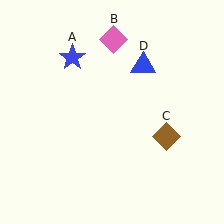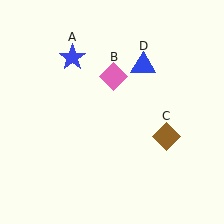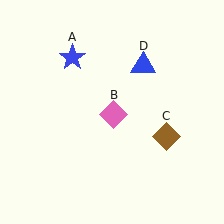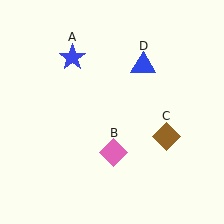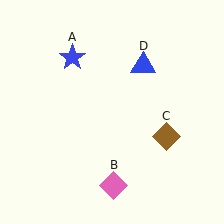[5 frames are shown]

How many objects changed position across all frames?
1 object changed position: pink diamond (object B).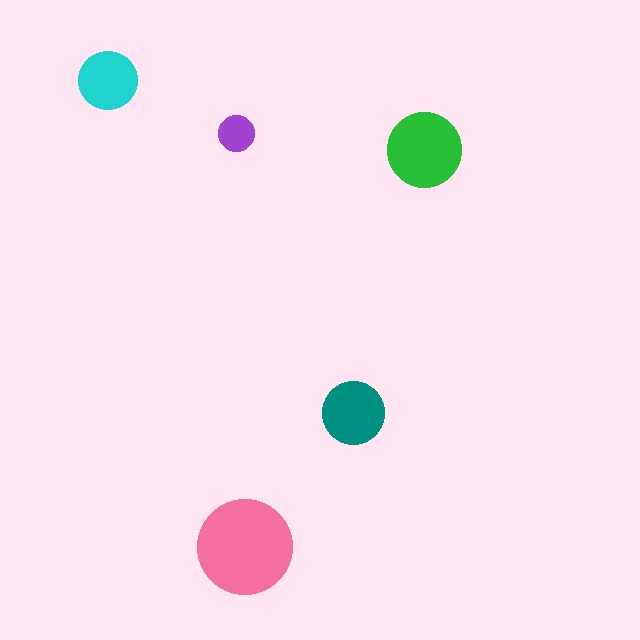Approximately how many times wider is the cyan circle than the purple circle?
About 1.5 times wider.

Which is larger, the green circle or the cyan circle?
The green one.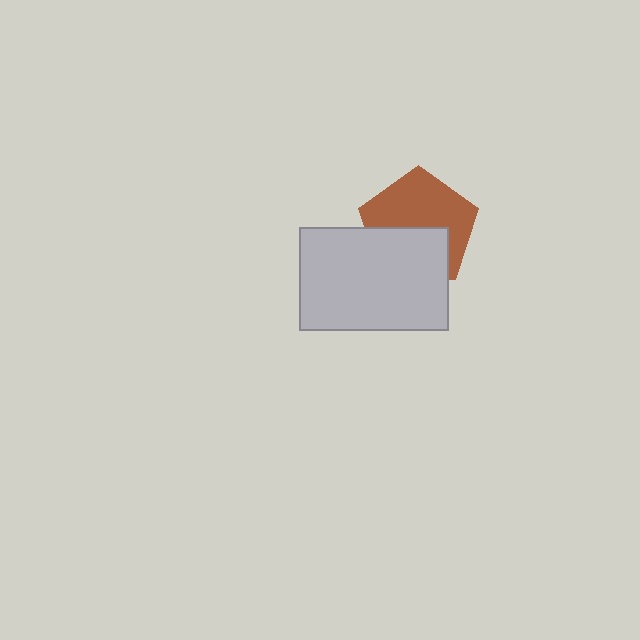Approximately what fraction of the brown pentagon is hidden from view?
Roughly 42% of the brown pentagon is hidden behind the light gray rectangle.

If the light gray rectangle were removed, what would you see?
You would see the complete brown pentagon.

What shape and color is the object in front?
The object in front is a light gray rectangle.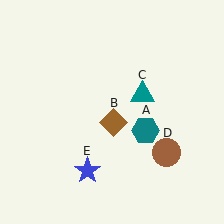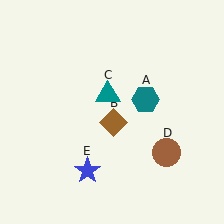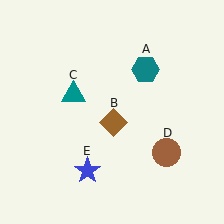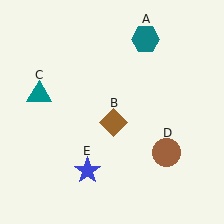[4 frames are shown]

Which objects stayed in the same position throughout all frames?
Brown diamond (object B) and brown circle (object D) and blue star (object E) remained stationary.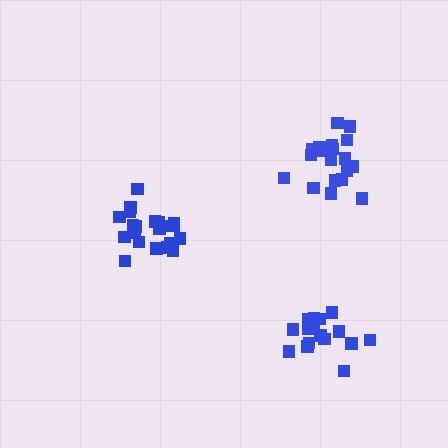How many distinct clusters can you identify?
There are 3 distinct clusters.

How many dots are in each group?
Group 1: 16 dots, Group 2: 19 dots, Group 3: 21 dots (56 total).